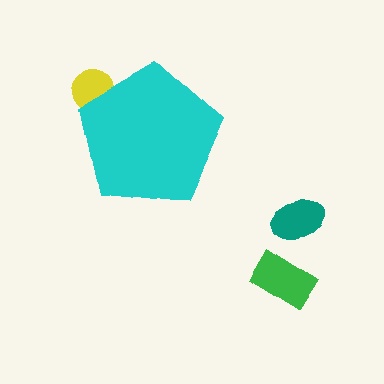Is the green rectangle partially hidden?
No, the green rectangle is fully visible.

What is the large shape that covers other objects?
A cyan pentagon.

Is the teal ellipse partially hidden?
No, the teal ellipse is fully visible.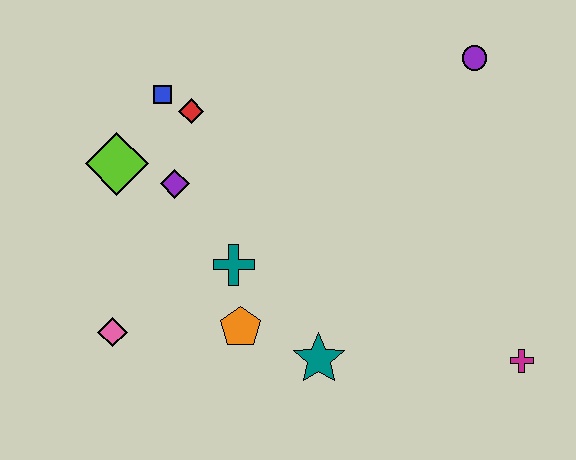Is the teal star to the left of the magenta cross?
Yes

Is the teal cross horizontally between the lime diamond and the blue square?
No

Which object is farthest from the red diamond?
The magenta cross is farthest from the red diamond.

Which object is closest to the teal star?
The orange pentagon is closest to the teal star.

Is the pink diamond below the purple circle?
Yes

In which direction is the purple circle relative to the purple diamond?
The purple circle is to the right of the purple diamond.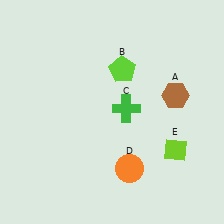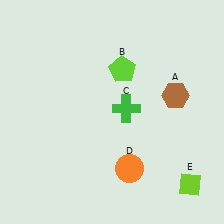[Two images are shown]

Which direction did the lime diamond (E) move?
The lime diamond (E) moved down.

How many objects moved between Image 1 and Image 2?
1 object moved between the two images.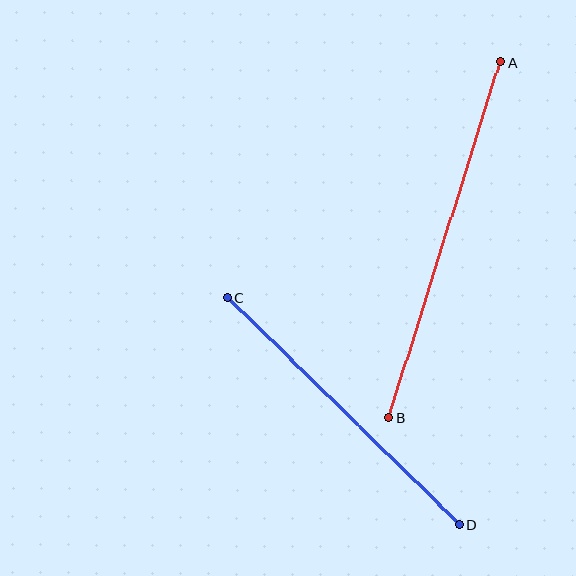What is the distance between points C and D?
The distance is approximately 325 pixels.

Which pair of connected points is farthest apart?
Points A and B are farthest apart.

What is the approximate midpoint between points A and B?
The midpoint is at approximately (445, 240) pixels.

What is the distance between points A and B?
The distance is approximately 372 pixels.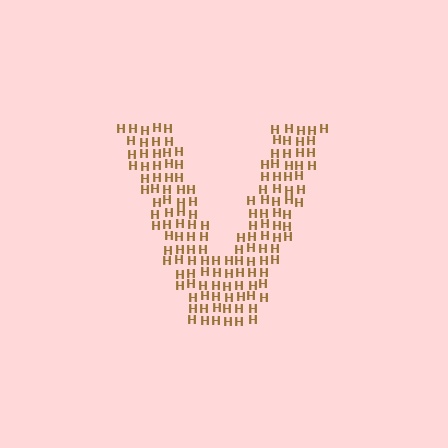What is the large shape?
The large shape is the letter V.